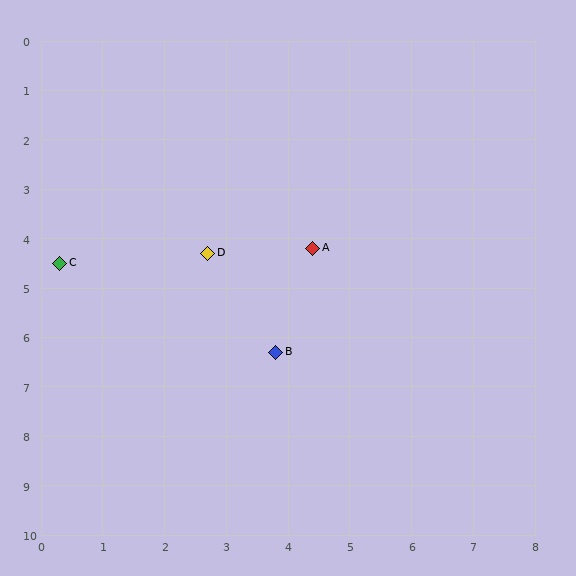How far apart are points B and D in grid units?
Points B and D are about 2.3 grid units apart.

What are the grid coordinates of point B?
Point B is at approximately (3.8, 6.3).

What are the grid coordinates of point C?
Point C is at approximately (0.3, 4.5).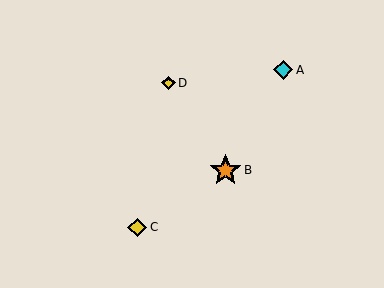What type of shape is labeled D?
Shape D is a yellow diamond.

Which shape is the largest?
The orange star (labeled B) is the largest.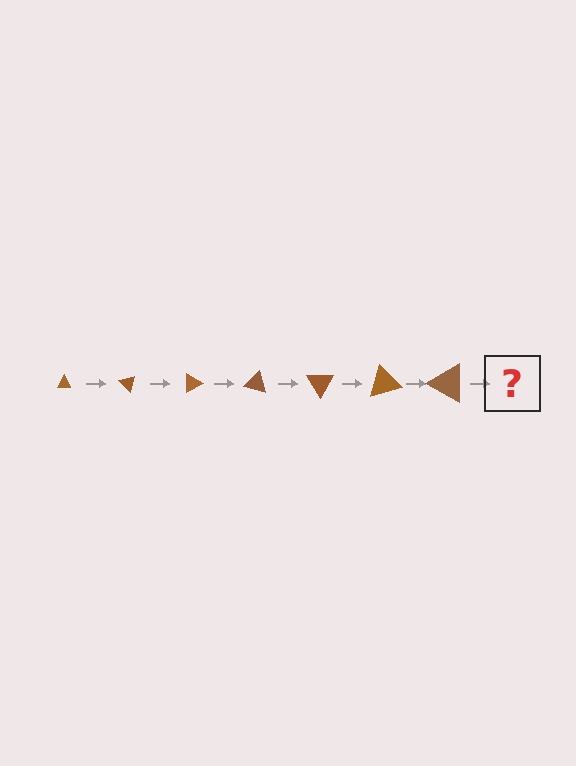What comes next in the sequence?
The next element should be a triangle, larger than the previous one and rotated 315 degrees from the start.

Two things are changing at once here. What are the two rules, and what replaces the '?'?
The two rules are that the triangle grows larger each step and it rotates 45 degrees each step. The '?' should be a triangle, larger than the previous one and rotated 315 degrees from the start.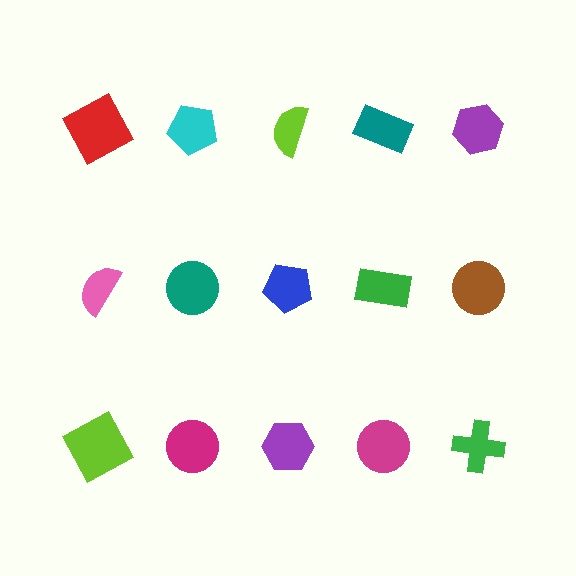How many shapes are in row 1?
5 shapes.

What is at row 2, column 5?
A brown circle.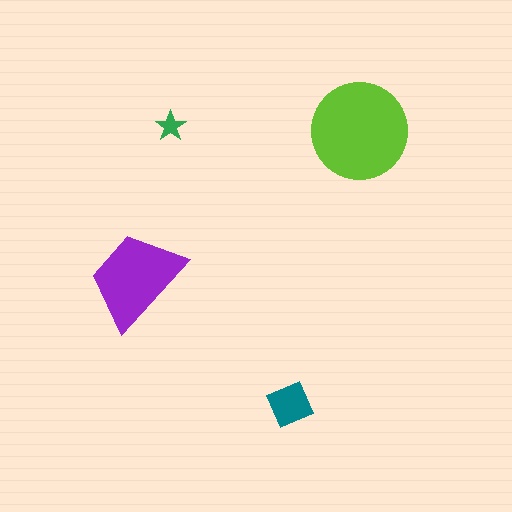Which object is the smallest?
The green star.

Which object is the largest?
The lime circle.